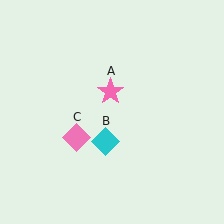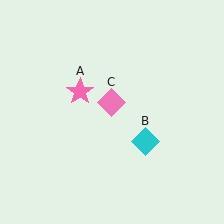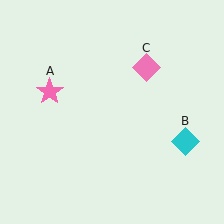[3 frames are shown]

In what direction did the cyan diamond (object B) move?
The cyan diamond (object B) moved right.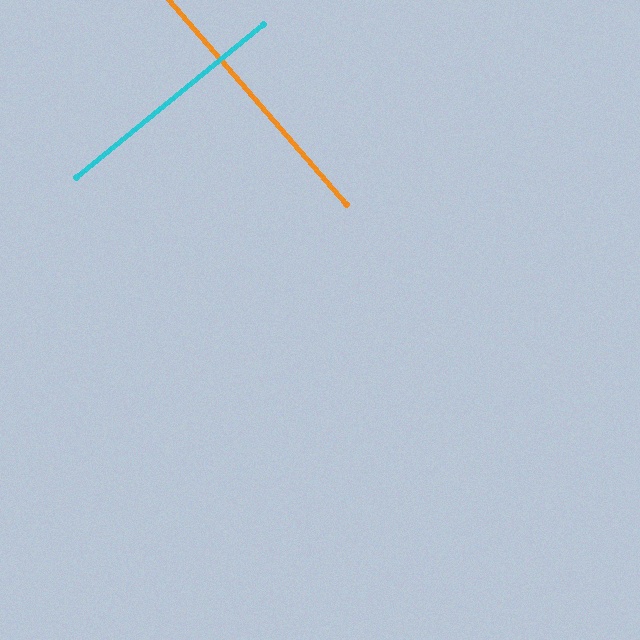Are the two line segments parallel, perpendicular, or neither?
Perpendicular — they meet at approximately 88°.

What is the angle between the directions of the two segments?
Approximately 88 degrees.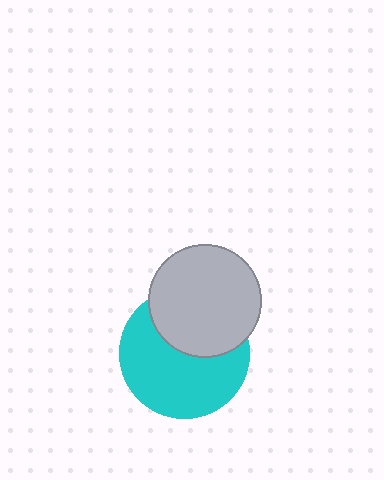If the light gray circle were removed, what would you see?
You would see the complete cyan circle.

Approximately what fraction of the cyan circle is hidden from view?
Roughly 38% of the cyan circle is hidden behind the light gray circle.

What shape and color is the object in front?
The object in front is a light gray circle.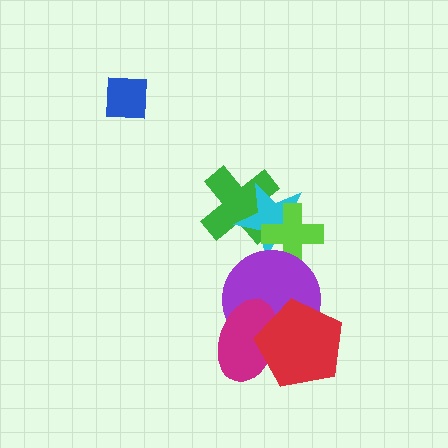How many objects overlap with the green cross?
2 objects overlap with the green cross.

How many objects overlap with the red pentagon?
2 objects overlap with the red pentagon.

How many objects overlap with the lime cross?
3 objects overlap with the lime cross.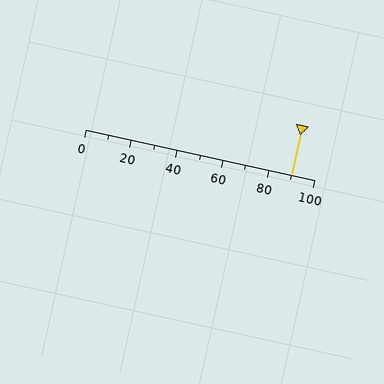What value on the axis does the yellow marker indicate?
The marker indicates approximately 90.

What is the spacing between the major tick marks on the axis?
The major ticks are spaced 20 apart.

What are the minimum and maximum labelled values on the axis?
The axis runs from 0 to 100.